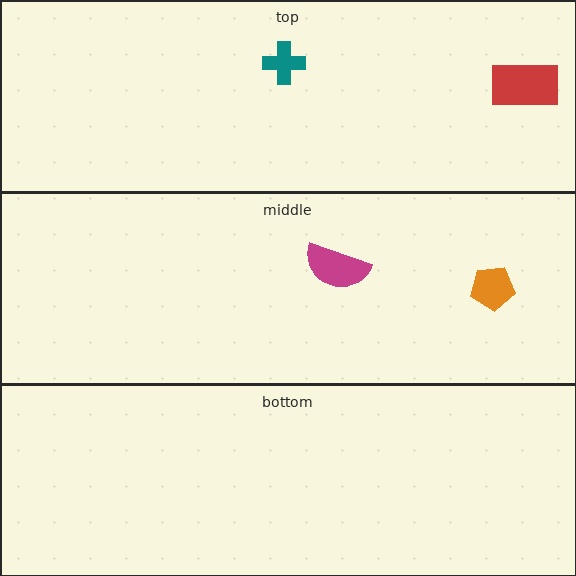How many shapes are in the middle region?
2.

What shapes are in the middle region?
The orange pentagon, the magenta semicircle.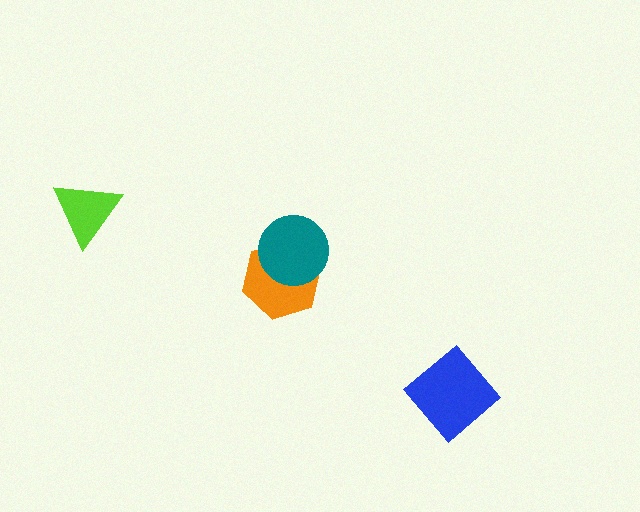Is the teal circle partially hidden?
No, no other shape covers it.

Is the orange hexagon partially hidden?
Yes, it is partially covered by another shape.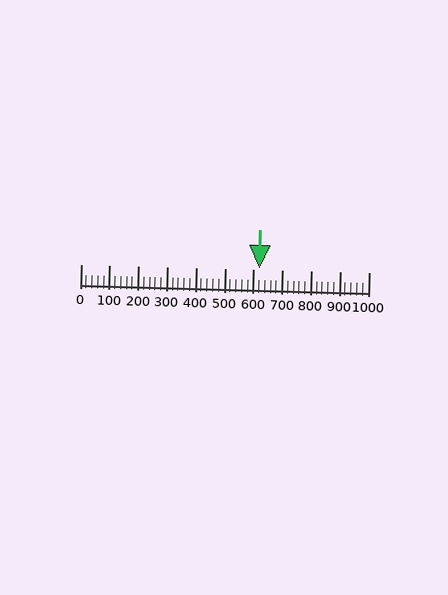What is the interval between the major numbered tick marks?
The major tick marks are spaced 100 units apart.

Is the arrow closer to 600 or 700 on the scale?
The arrow is closer to 600.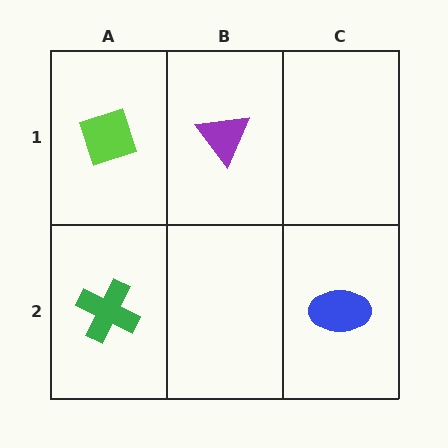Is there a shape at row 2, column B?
No, that cell is empty.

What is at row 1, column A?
A lime diamond.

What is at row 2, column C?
A blue ellipse.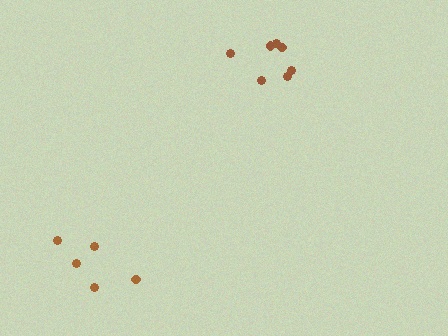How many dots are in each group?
Group 1: 5 dots, Group 2: 7 dots (12 total).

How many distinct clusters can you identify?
There are 2 distinct clusters.